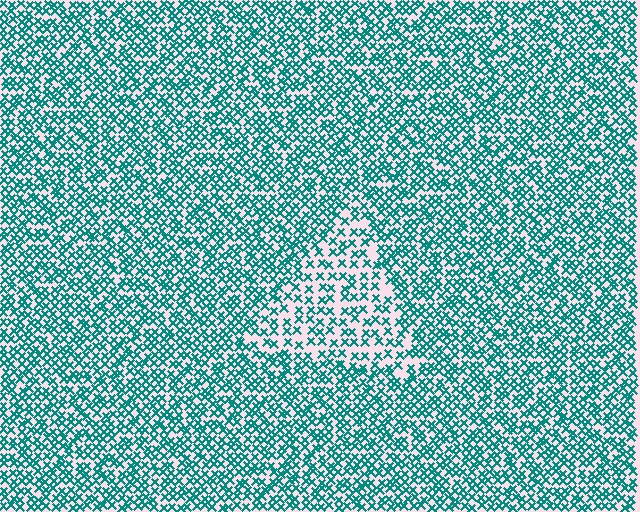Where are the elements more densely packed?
The elements are more densely packed outside the triangle boundary.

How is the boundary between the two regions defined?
The boundary is defined by a change in element density (approximately 1.8x ratio). All elements are the same color, size, and shape.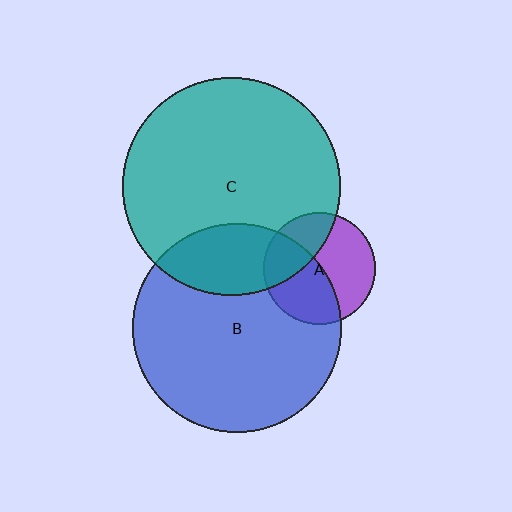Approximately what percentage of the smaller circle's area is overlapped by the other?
Approximately 50%.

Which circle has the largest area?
Circle C (teal).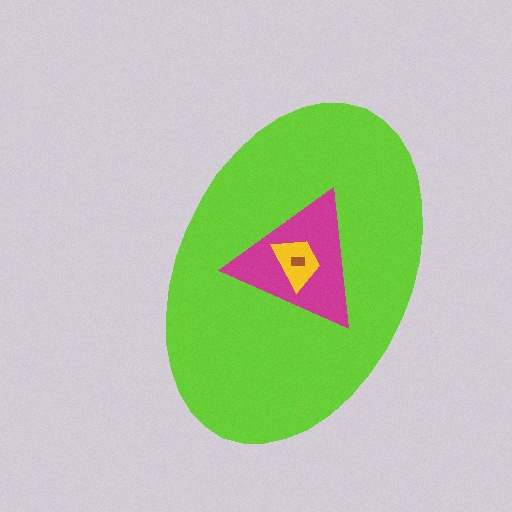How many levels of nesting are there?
4.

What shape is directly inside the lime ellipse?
The magenta triangle.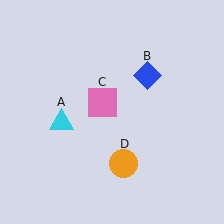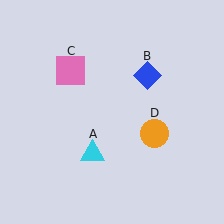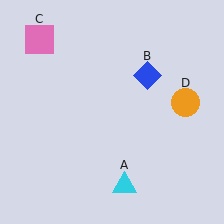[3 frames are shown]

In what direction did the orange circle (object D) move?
The orange circle (object D) moved up and to the right.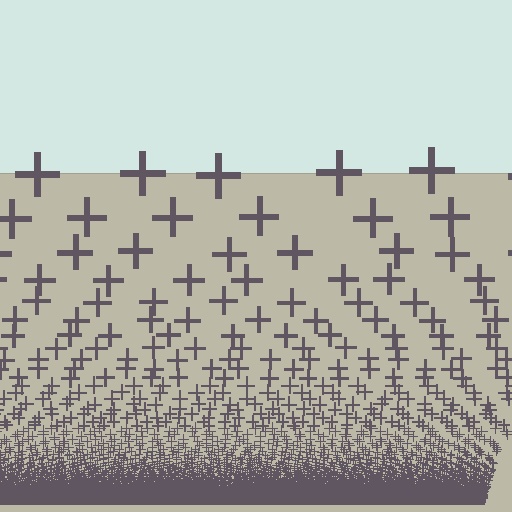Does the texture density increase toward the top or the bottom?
Density increases toward the bottom.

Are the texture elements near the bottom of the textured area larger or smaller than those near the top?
Smaller. The gradient is inverted — elements near the bottom are smaller and denser.